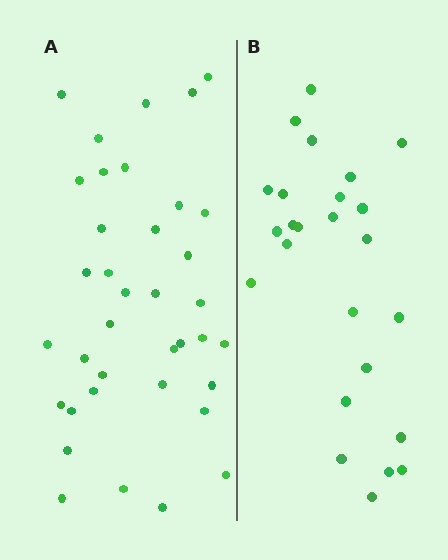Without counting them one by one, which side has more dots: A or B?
Region A (the left region) has more dots.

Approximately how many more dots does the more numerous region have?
Region A has roughly 12 or so more dots than region B.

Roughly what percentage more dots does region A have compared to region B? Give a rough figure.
About 50% more.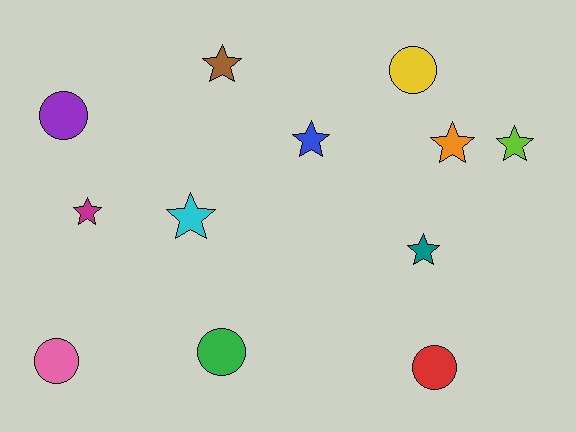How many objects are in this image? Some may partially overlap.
There are 12 objects.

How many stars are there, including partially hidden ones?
There are 7 stars.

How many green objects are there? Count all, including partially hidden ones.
There is 1 green object.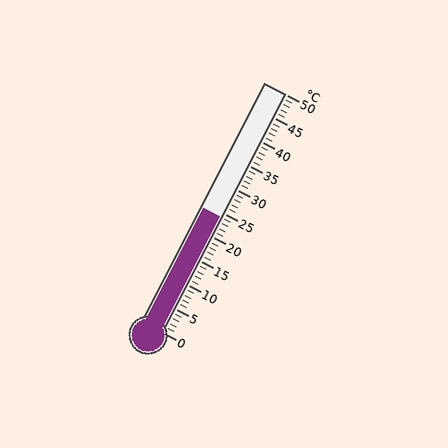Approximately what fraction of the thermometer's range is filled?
The thermometer is filled to approximately 50% of its range.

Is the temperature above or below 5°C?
The temperature is above 5°C.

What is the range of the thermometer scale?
The thermometer scale ranges from 0°C to 50°C.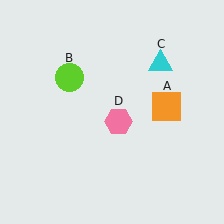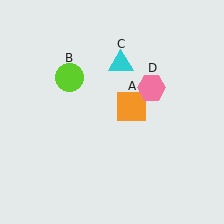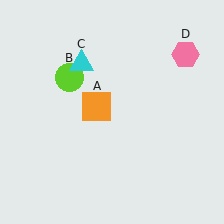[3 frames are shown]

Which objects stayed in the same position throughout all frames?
Lime circle (object B) remained stationary.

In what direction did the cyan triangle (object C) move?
The cyan triangle (object C) moved left.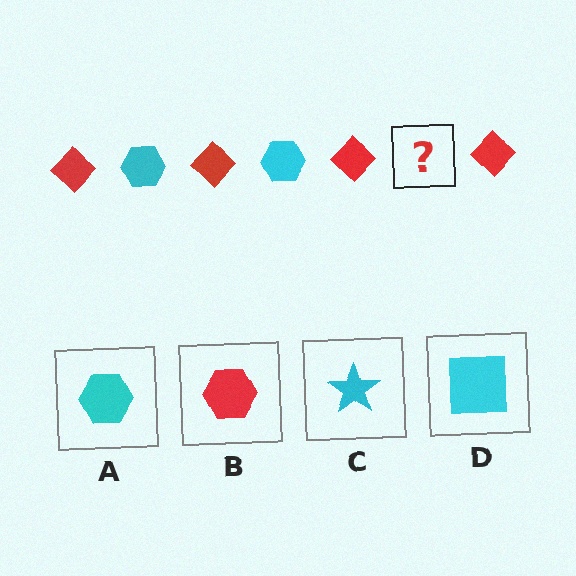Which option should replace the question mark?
Option A.